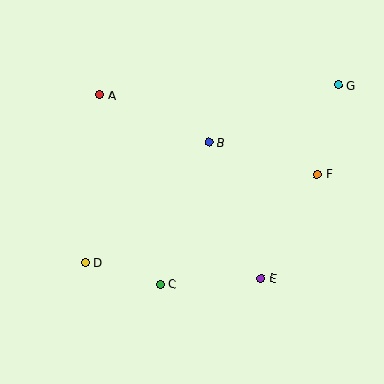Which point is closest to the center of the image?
Point B at (209, 142) is closest to the center.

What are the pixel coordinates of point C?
Point C is at (160, 284).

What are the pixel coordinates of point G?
Point G is at (339, 85).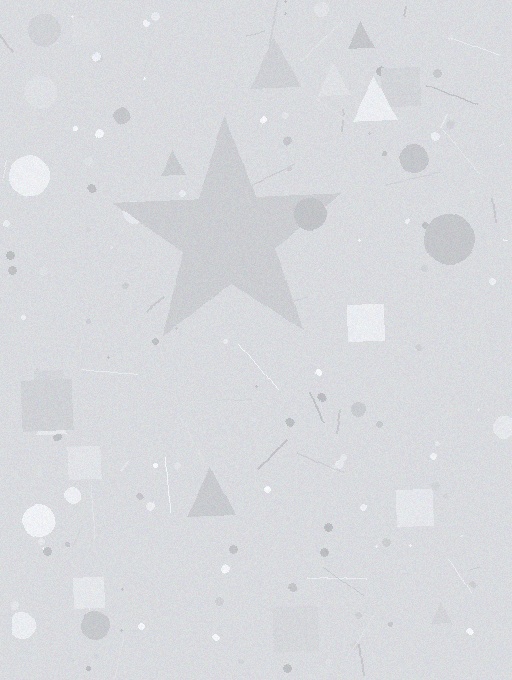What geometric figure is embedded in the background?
A star is embedded in the background.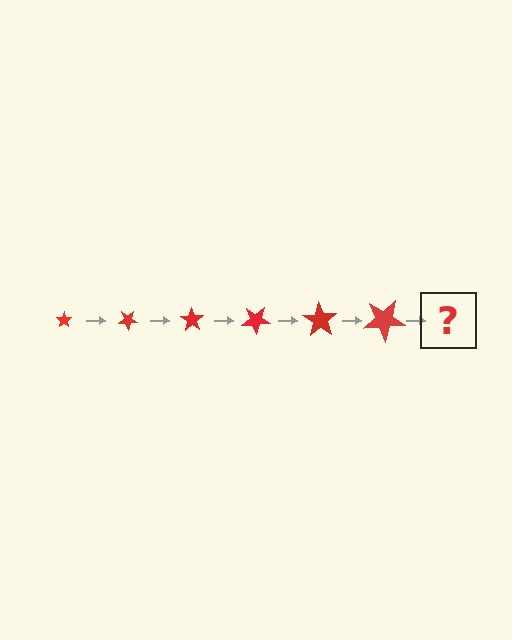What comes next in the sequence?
The next element should be a star, larger than the previous one and rotated 210 degrees from the start.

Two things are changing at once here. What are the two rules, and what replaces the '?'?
The two rules are that the star grows larger each step and it rotates 35 degrees each step. The '?' should be a star, larger than the previous one and rotated 210 degrees from the start.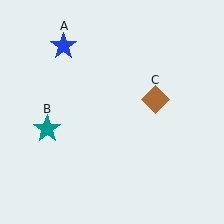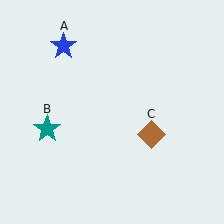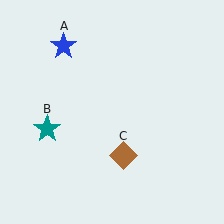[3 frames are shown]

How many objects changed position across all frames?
1 object changed position: brown diamond (object C).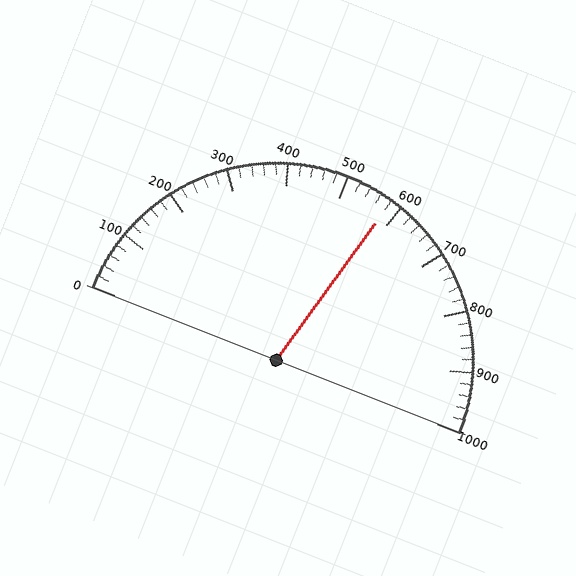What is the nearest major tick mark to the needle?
The nearest major tick mark is 600.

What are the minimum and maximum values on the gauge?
The gauge ranges from 0 to 1000.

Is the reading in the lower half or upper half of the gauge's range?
The reading is in the upper half of the range (0 to 1000).